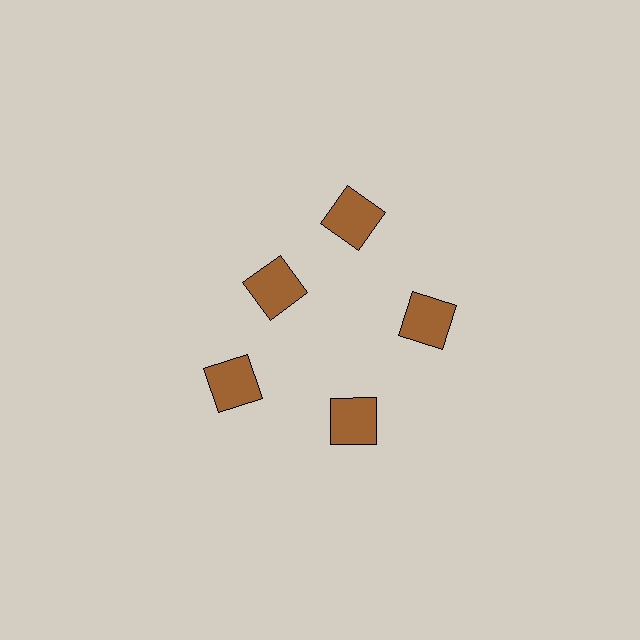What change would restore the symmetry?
The symmetry would be restored by moving it outward, back onto the ring so that all 5 squares sit at equal angles and equal distance from the center.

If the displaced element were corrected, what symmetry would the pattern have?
It would have 5-fold rotational symmetry — the pattern would map onto itself every 72 degrees.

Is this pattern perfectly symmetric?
No. The 5 brown squares are arranged in a ring, but one element near the 10 o'clock position is pulled inward toward the center, breaking the 5-fold rotational symmetry.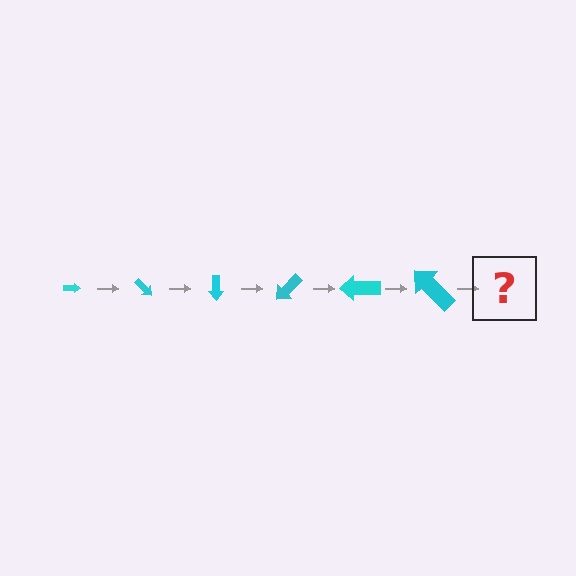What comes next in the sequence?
The next element should be an arrow, larger than the previous one and rotated 270 degrees from the start.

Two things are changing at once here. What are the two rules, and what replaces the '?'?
The two rules are that the arrow grows larger each step and it rotates 45 degrees each step. The '?' should be an arrow, larger than the previous one and rotated 270 degrees from the start.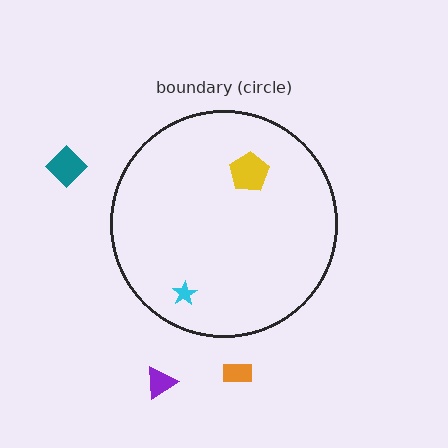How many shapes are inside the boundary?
2 inside, 3 outside.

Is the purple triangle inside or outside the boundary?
Outside.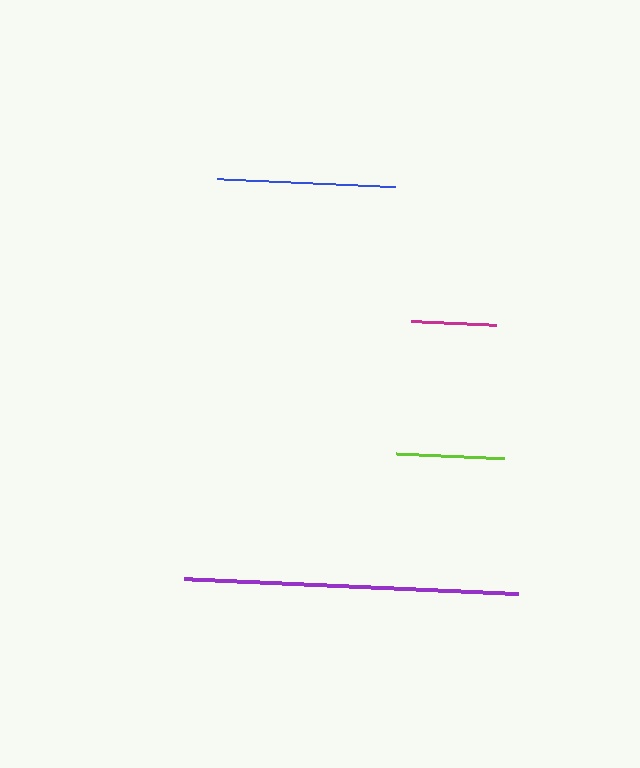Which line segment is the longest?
The purple line is the longest at approximately 334 pixels.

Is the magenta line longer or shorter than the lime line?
The lime line is longer than the magenta line.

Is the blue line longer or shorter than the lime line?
The blue line is longer than the lime line.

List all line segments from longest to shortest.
From longest to shortest: purple, blue, lime, magenta.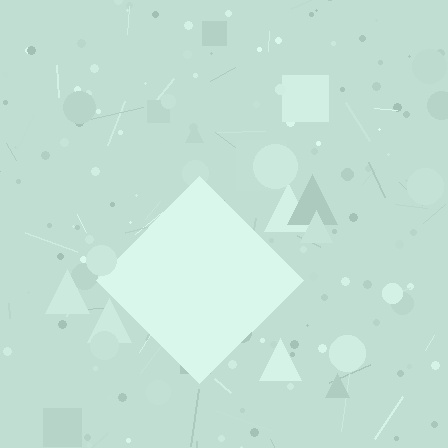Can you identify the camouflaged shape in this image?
The camouflaged shape is a diamond.